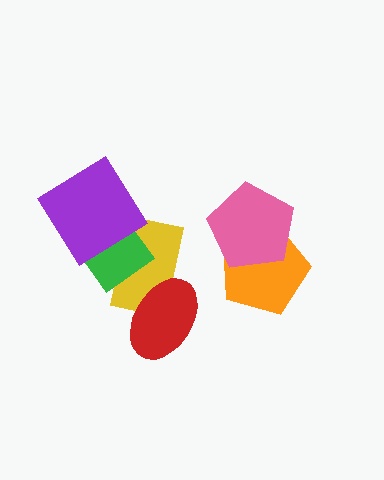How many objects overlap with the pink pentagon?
1 object overlaps with the pink pentagon.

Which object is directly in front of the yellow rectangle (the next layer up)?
The red ellipse is directly in front of the yellow rectangle.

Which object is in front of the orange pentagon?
The pink pentagon is in front of the orange pentagon.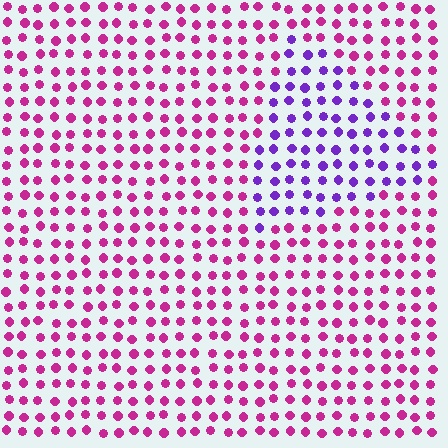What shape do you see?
I see a triangle.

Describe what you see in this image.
The image is filled with small magenta elements in a uniform arrangement. A triangle-shaped region is visible where the elements are tinted to a slightly different hue, forming a subtle color boundary.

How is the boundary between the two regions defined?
The boundary is defined purely by a slight shift in hue (about 50 degrees). Spacing, size, and orientation are identical on both sides.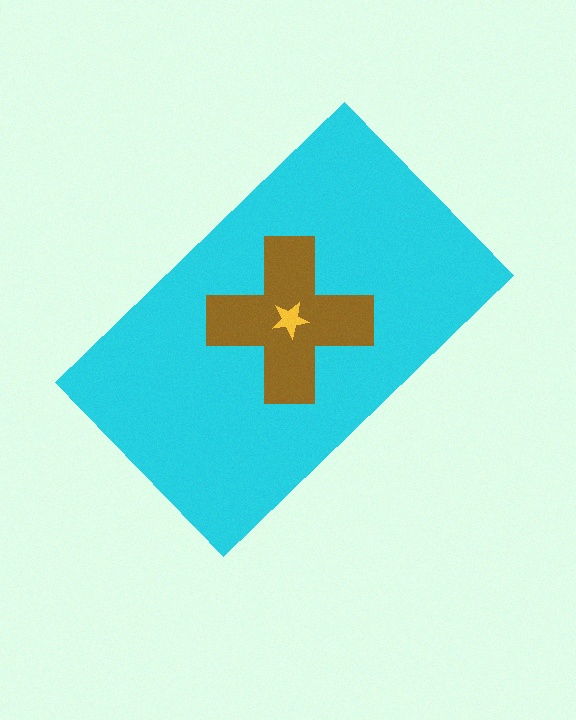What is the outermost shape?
The cyan rectangle.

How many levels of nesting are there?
3.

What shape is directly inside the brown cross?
The yellow star.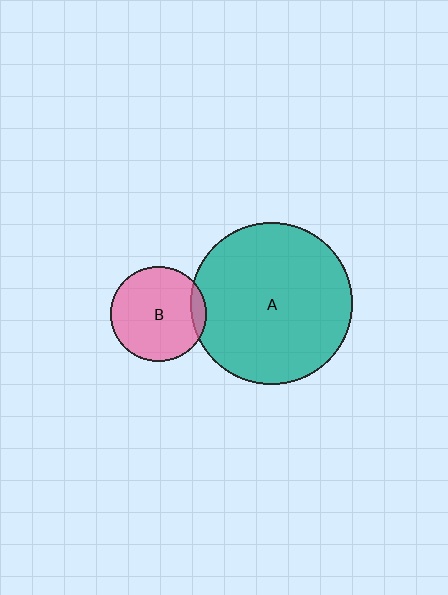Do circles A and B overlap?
Yes.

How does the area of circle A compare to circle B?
Approximately 2.9 times.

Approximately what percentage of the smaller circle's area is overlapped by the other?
Approximately 10%.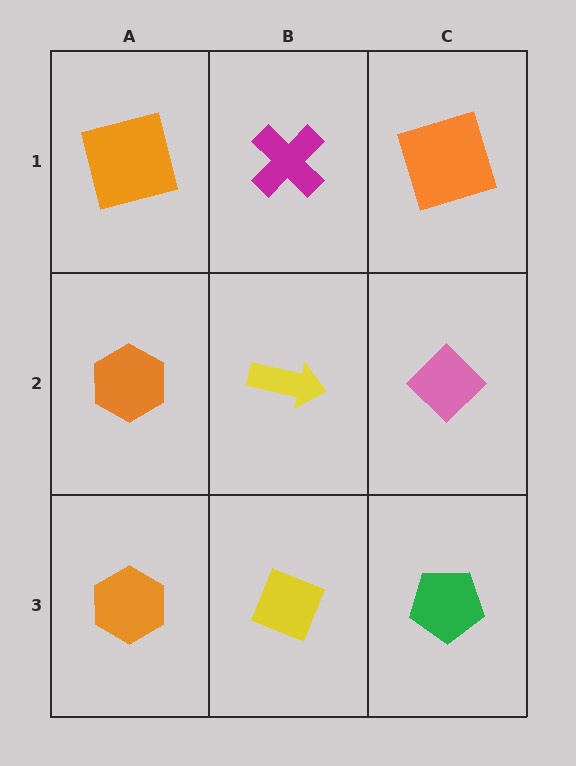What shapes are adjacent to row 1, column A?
An orange hexagon (row 2, column A), a magenta cross (row 1, column B).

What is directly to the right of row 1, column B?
An orange square.